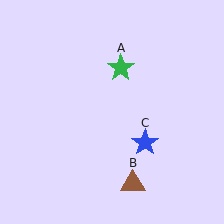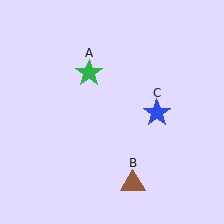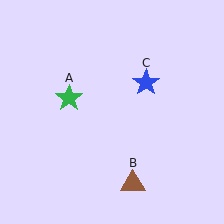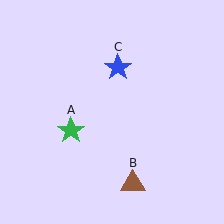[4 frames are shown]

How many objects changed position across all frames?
2 objects changed position: green star (object A), blue star (object C).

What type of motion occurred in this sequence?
The green star (object A), blue star (object C) rotated counterclockwise around the center of the scene.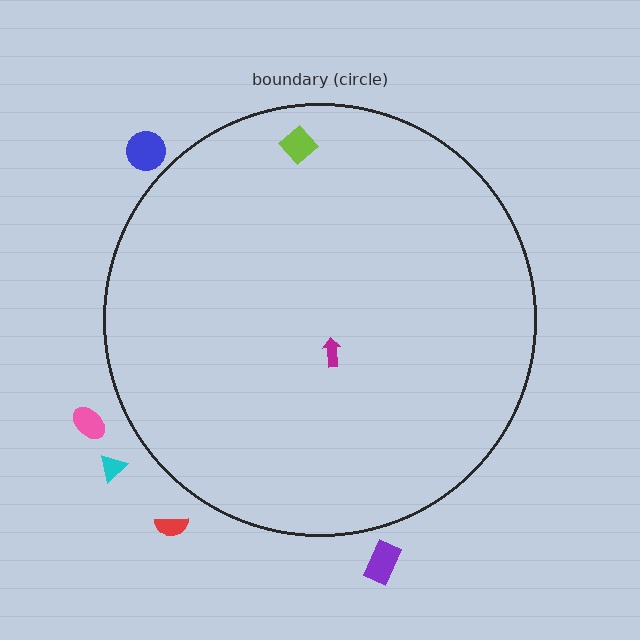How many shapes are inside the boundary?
2 inside, 5 outside.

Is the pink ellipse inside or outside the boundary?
Outside.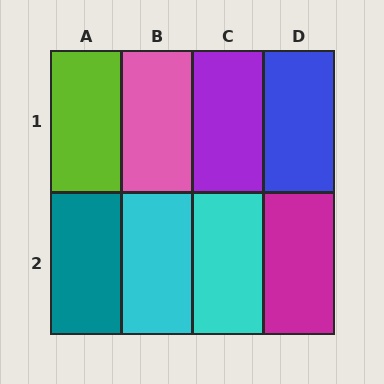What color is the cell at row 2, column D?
Magenta.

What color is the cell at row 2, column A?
Teal.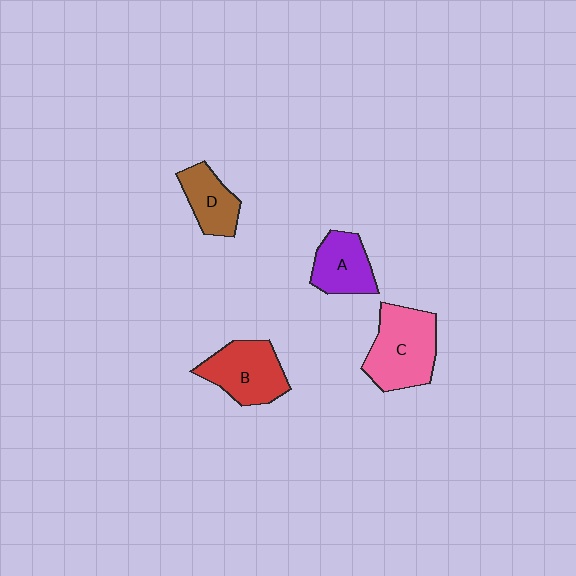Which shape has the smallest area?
Shape D (brown).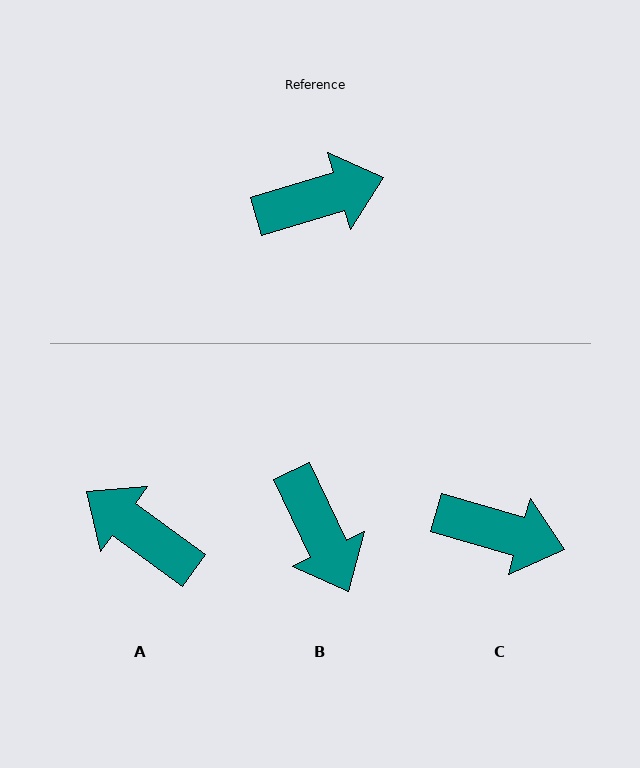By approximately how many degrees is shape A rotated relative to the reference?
Approximately 127 degrees counter-clockwise.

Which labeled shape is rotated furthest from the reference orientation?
A, about 127 degrees away.